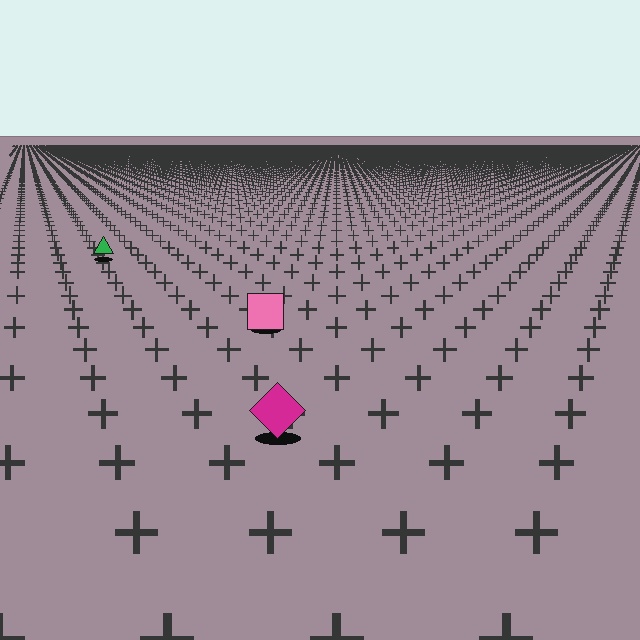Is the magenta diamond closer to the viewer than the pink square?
Yes. The magenta diamond is closer — you can tell from the texture gradient: the ground texture is coarser near it.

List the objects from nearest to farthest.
From nearest to farthest: the magenta diamond, the pink square, the green triangle.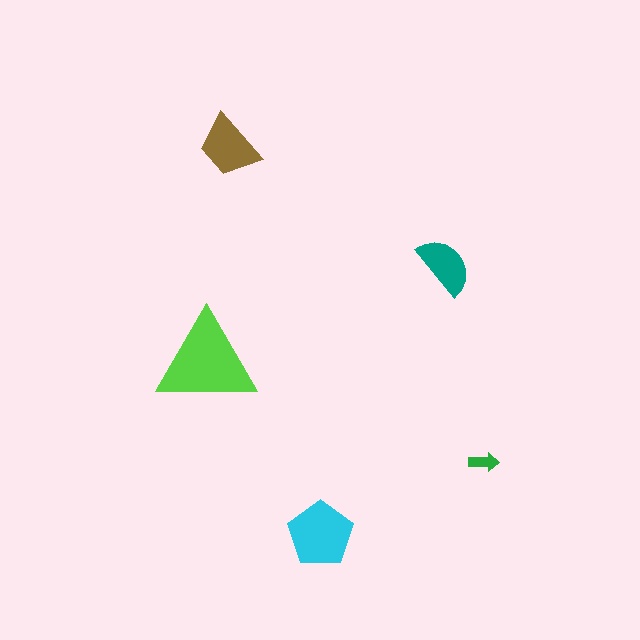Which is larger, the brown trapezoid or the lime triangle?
The lime triangle.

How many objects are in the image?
There are 5 objects in the image.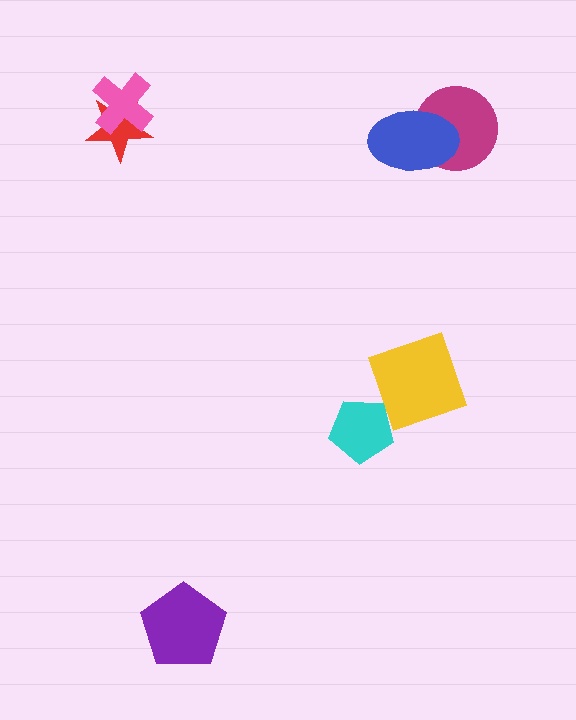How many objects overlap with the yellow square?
0 objects overlap with the yellow square.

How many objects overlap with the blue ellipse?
1 object overlaps with the blue ellipse.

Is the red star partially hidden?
Yes, it is partially covered by another shape.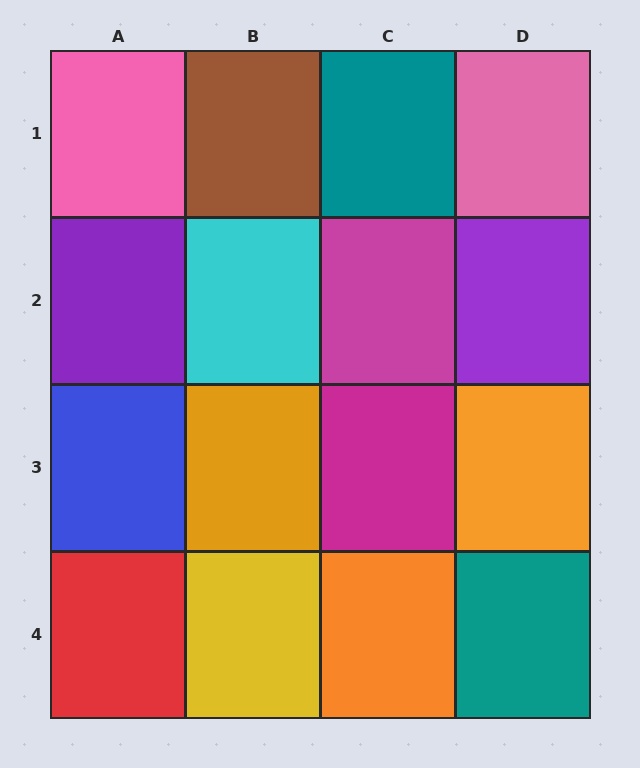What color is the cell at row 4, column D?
Teal.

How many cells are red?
1 cell is red.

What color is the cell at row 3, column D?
Orange.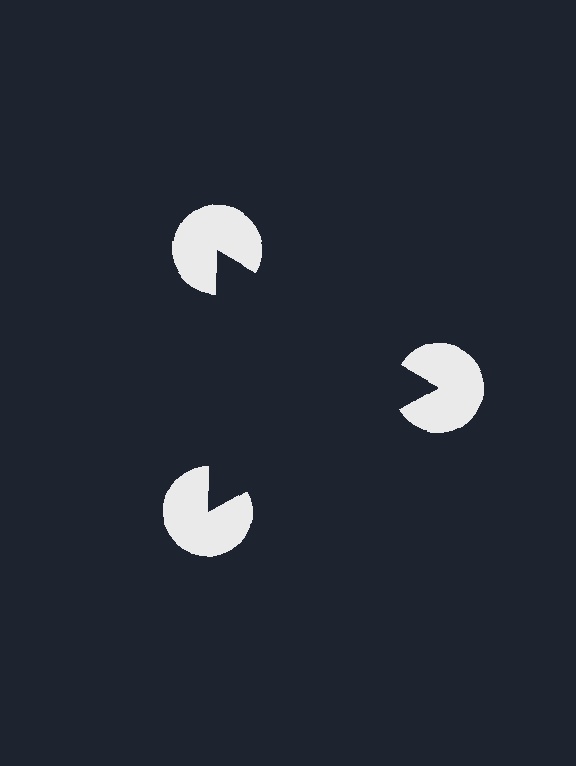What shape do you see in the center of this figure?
An illusory triangle — its edges are inferred from the aligned wedge cuts in the pac-man discs, not physically drawn.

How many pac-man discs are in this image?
There are 3 — one at each vertex of the illusory triangle.